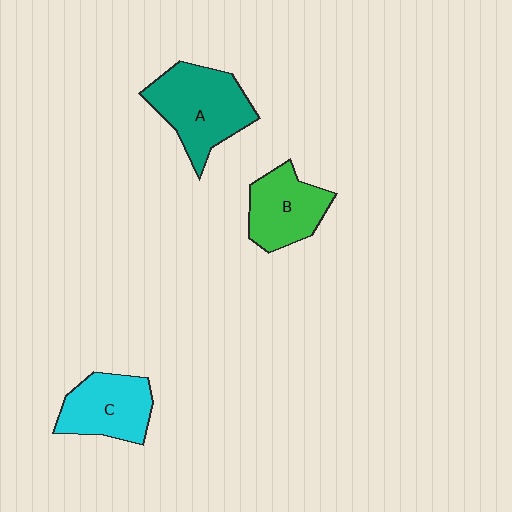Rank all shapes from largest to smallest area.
From largest to smallest: A (teal), C (cyan), B (green).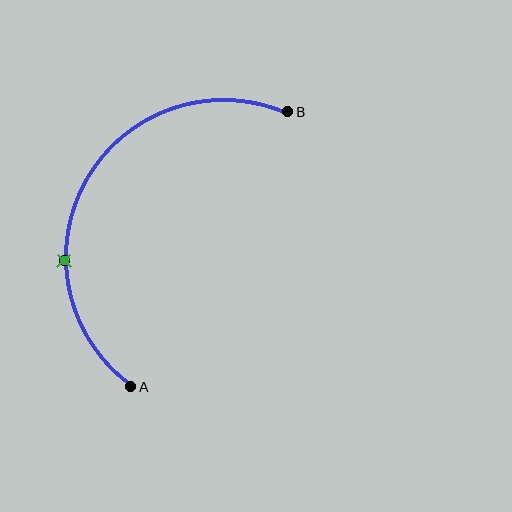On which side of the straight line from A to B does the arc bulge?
The arc bulges to the left of the straight line connecting A and B.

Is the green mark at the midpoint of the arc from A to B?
No. The green mark lies on the arc but is closer to endpoint A. The arc midpoint would be at the point on the curve equidistant along the arc from both A and B.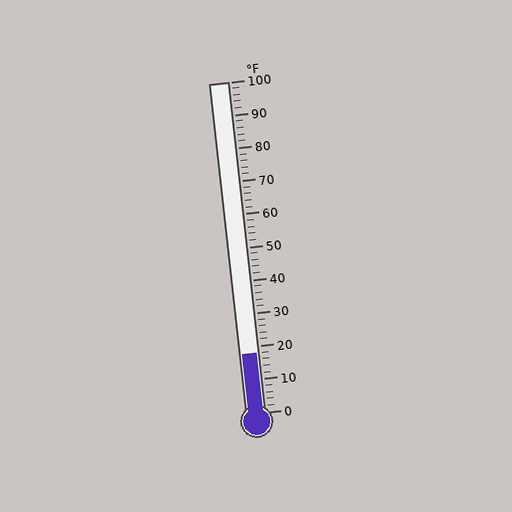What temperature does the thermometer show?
The thermometer shows approximately 18°F.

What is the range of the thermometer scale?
The thermometer scale ranges from 0°F to 100°F.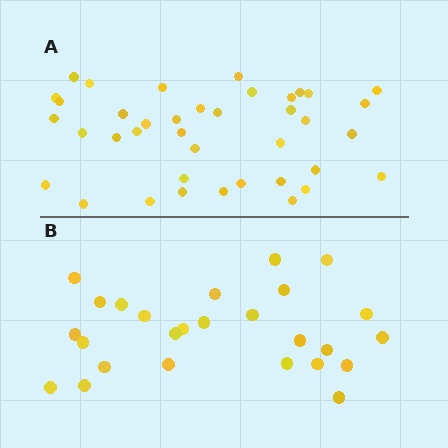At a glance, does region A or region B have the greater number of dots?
Region A (the top region) has more dots.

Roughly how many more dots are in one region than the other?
Region A has approximately 15 more dots than region B.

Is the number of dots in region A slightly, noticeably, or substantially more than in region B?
Region A has substantially more. The ratio is roughly 1.5 to 1.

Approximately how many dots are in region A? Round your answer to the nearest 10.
About 40 dots. (The exact count is 39, which rounds to 40.)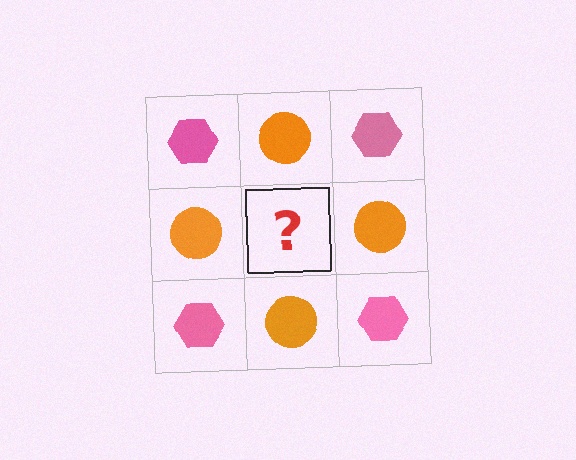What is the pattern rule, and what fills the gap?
The rule is that it alternates pink hexagon and orange circle in a checkerboard pattern. The gap should be filled with a pink hexagon.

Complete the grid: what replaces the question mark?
The question mark should be replaced with a pink hexagon.